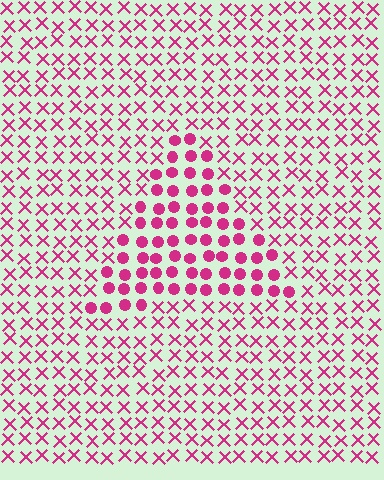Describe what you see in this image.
The image is filled with small magenta elements arranged in a uniform grid. A triangle-shaped region contains circles, while the surrounding area contains X marks. The boundary is defined purely by the change in element shape.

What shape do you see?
I see a triangle.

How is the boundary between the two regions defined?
The boundary is defined by a change in element shape: circles inside vs. X marks outside. All elements share the same color and spacing.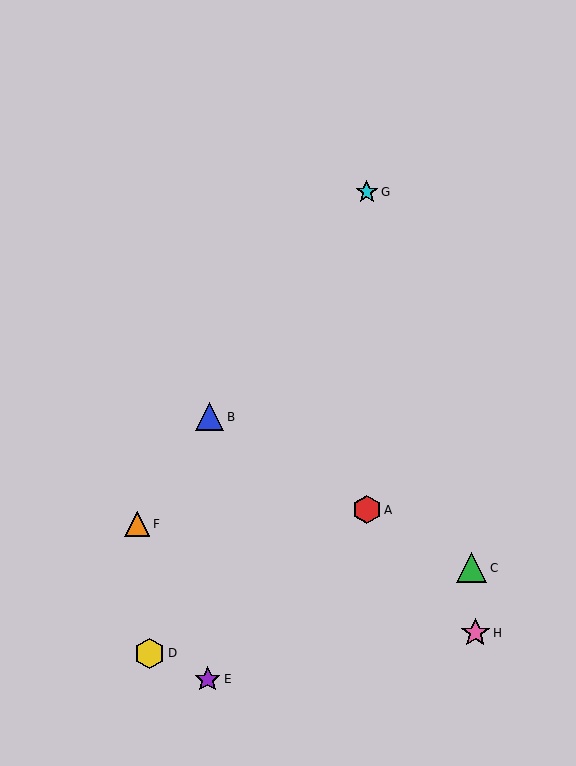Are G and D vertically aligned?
No, G is at x≈367 and D is at x≈149.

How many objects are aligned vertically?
2 objects (A, G) are aligned vertically.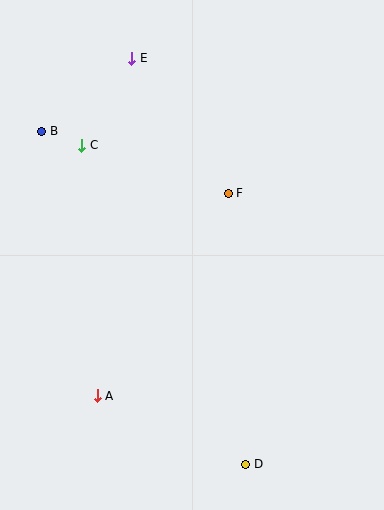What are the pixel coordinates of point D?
Point D is at (246, 464).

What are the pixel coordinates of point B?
Point B is at (42, 131).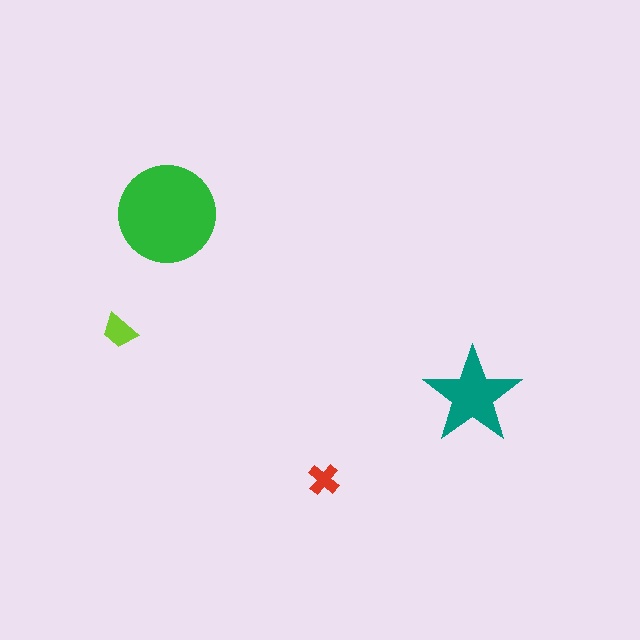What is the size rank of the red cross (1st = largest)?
4th.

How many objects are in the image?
There are 4 objects in the image.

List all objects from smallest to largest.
The red cross, the lime trapezoid, the teal star, the green circle.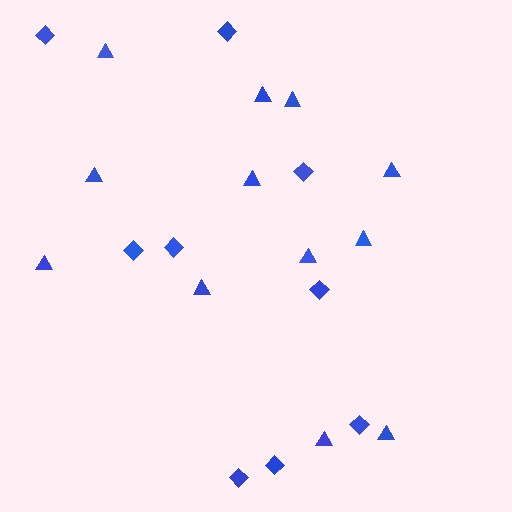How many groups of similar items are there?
There are 2 groups: one group of triangles (12) and one group of diamonds (9).